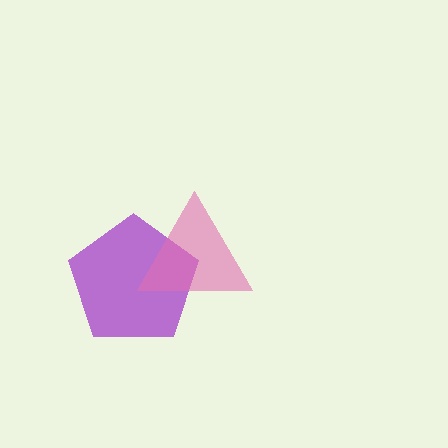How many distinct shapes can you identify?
There are 2 distinct shapes: a purple pentagon, a pink triangle.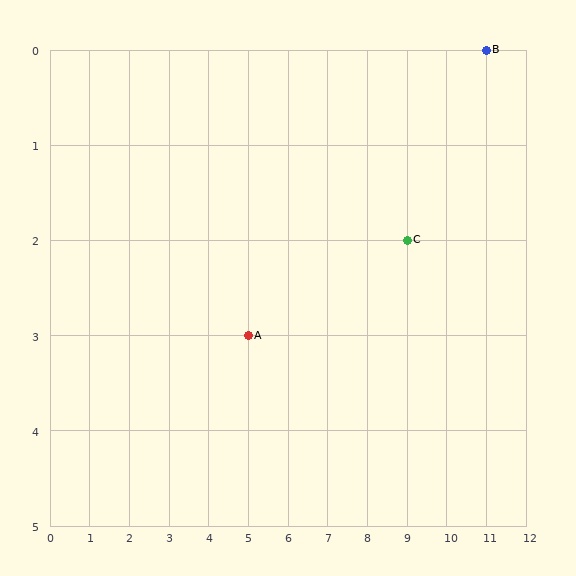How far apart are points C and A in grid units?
Points C and A are 4 columns and 1 row apart (about 4.1 grid units diagonally).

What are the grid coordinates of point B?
Point B is at grid coordinates (11, 0).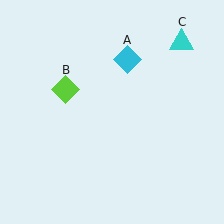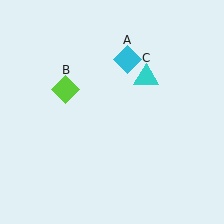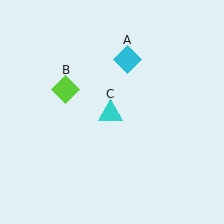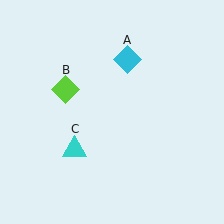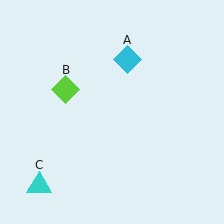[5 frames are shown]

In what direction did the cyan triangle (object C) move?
The cyan triangle (object C) moved down and to the left.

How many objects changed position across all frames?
1 object changed position: cyan triangle (object C).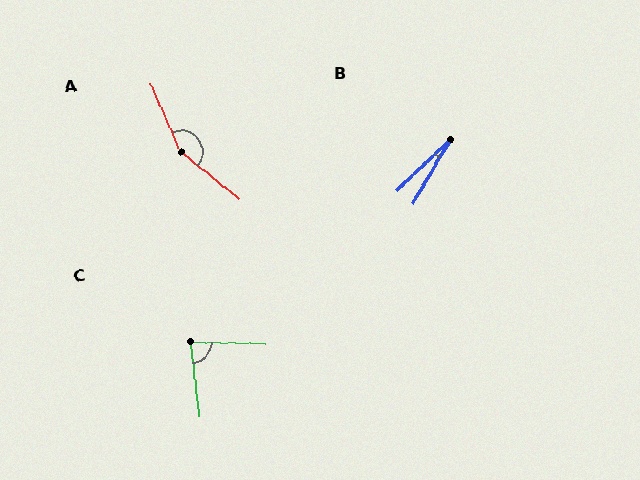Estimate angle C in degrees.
Approximately 82 degrees.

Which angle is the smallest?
B, at approximately 16 degrees.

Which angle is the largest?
A, at approximately 153 degrees.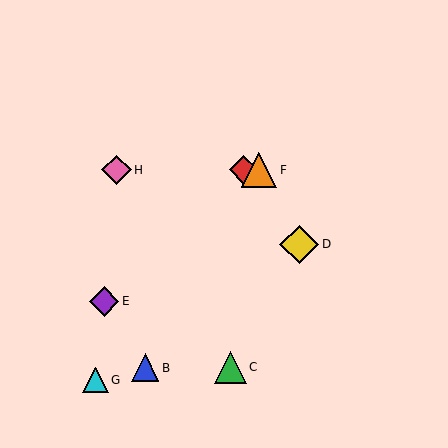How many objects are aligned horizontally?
3 objects (A, F, H) are aligned horizontally.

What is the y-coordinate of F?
Object F is at y≈170.